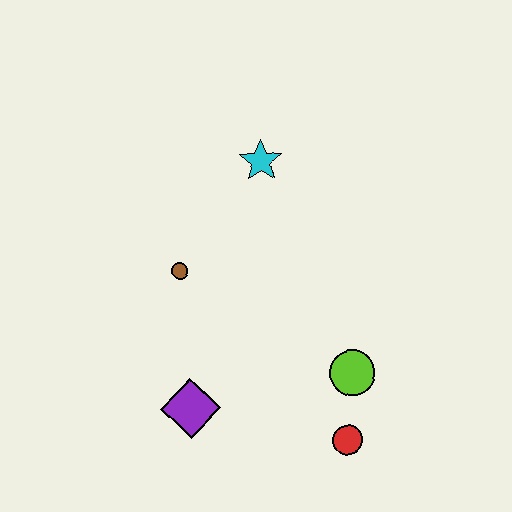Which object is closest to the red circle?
The lime circle is closest to the red circle.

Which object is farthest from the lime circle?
The cyan star is farthest from the lime circle.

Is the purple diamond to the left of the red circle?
Yes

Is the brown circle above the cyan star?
No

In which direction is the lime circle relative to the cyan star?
The lime circle is below the cyan star.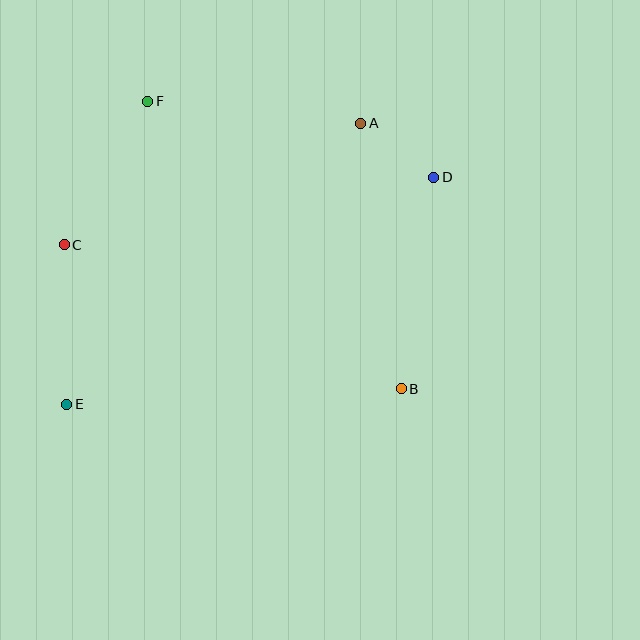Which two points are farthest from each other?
Points D and E are farthest from each other.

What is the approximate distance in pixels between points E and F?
The distance between E and F is approximately 314 pixels.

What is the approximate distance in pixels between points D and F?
The distance between D and F is approximately 296 pixels.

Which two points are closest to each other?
Points A and D are closest to each other.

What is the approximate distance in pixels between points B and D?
The distance between B and D is approximately 214 pixels.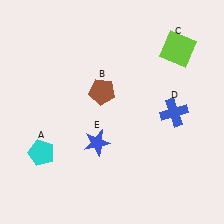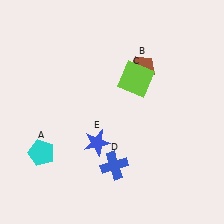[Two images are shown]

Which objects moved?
The objects that moved are: the brown pentagon (B), the lime square (C), the blue cross (D).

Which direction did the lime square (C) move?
The lime square (C) moved left.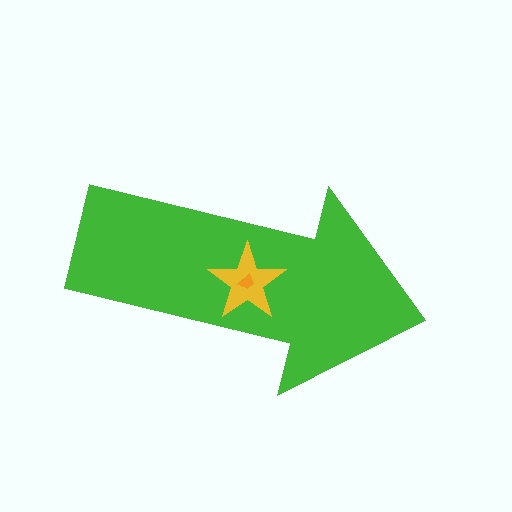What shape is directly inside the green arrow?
The yellow star.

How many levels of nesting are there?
3.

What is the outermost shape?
The green arrow.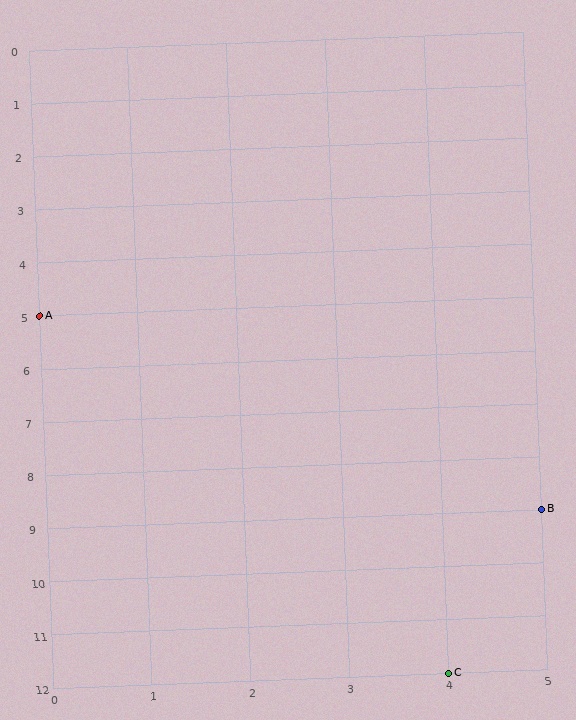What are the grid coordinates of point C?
Point C is at grid coordinates (4, 12).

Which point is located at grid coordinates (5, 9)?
Point B is at (5, 9).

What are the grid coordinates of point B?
Point B is at grid coordinates (5, 9).